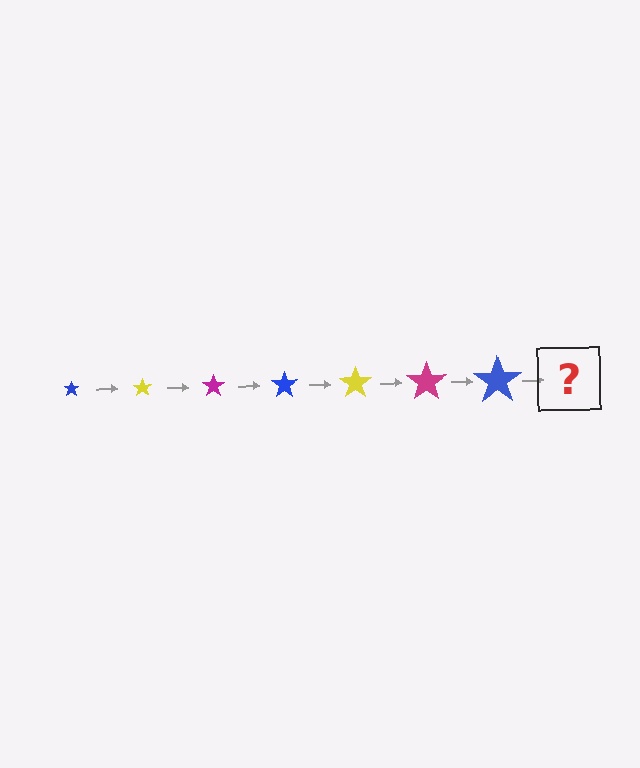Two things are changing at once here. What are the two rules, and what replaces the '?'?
The two rules are that the star grows larger each step and the color cycles through blue, yellow, and magenta. The '?' should be a yellow star, larger than the previous one.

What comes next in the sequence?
The next element should be a yellow star, larger than the previous one.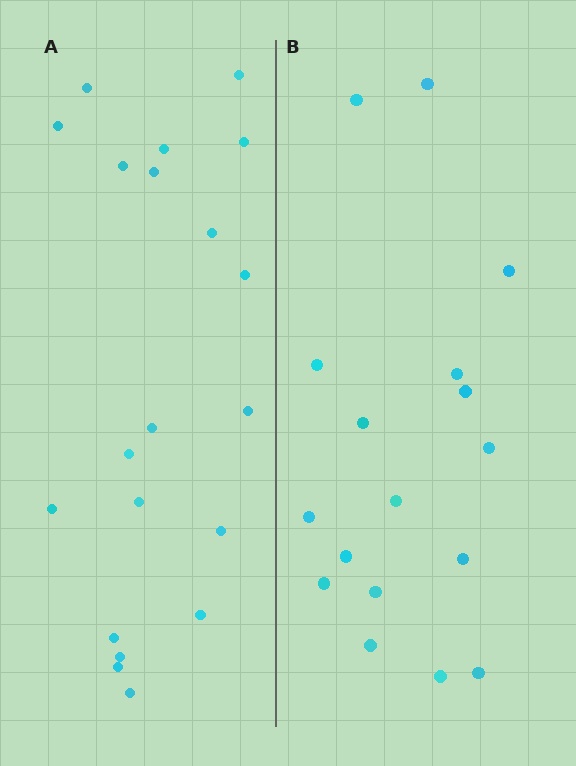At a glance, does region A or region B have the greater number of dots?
Region A (the left region) has more dots.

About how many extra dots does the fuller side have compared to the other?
Region A has just a few more — roughly 2 or 3 more dots than region B.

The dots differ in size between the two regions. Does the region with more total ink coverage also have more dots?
No. Region B has more total ink coverage because its dots are larger, but region A actually contains more individual dots. Total area can be misleading — the number of items is what matters here.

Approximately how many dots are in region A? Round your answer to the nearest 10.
About 20 dots.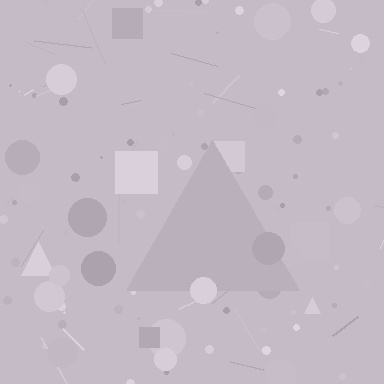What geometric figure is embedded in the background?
A triangle is embedded in the background.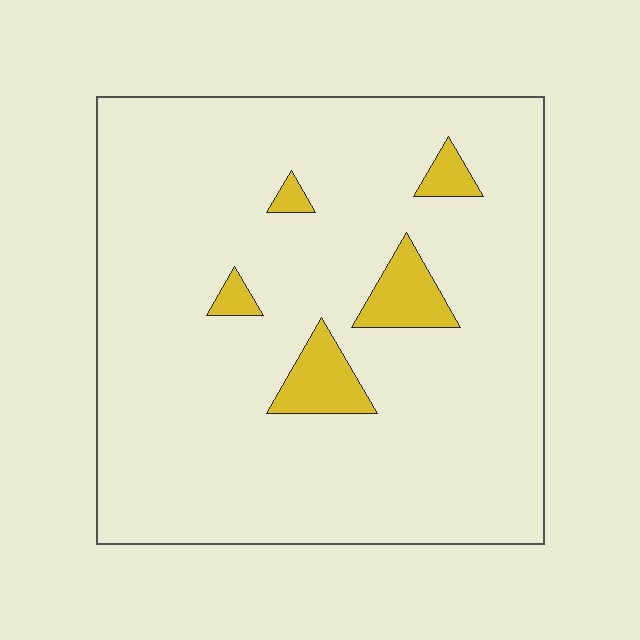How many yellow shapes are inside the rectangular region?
5.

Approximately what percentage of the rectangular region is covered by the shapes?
Approximately 10%.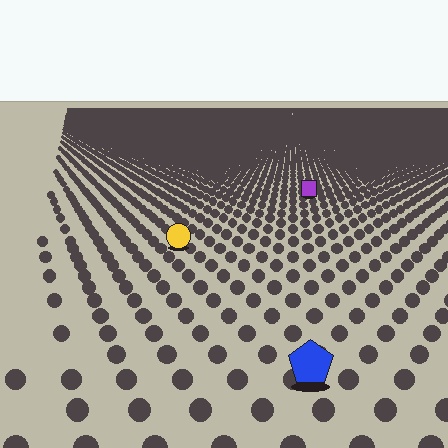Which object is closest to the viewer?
The blue pentagon is closest. The texture marks near it are larger and more spread out.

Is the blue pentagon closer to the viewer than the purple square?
Yes. The blue pentagon is closer — you can tell from the texture gradient: the ground texture is coarser near it.